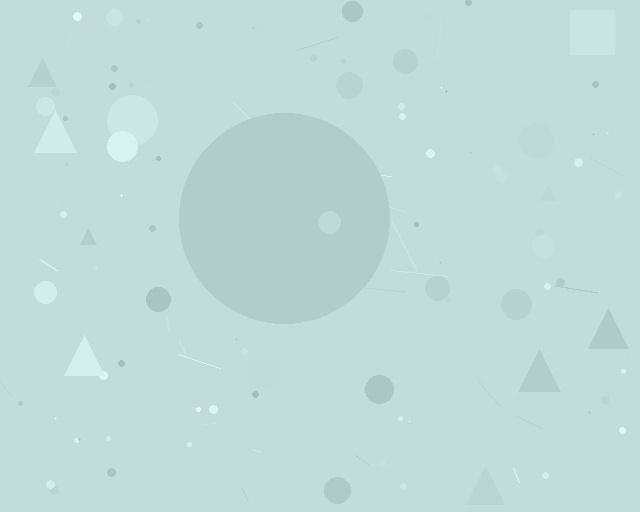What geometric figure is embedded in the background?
A circle is embedded in the background.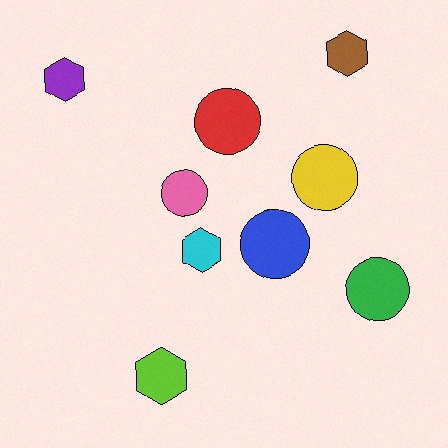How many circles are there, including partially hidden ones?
There are 5 circles.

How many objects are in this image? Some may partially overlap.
There are 9 objects.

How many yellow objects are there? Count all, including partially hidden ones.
There is 1 yellow object.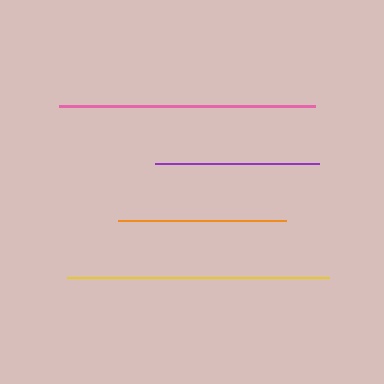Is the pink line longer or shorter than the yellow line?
The yellow line is longer than the pink line.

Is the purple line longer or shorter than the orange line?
The orange line is longer than the purple line.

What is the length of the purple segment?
The purple segment is approximately 164 pixels long.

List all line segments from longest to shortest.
From longest to shortest: yellow, pink, orange, purple.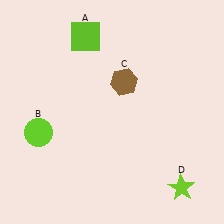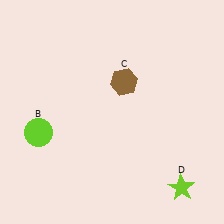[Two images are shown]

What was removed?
The lime square (A) was removed in Image 2.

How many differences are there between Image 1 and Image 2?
There is 1 difference between the two images.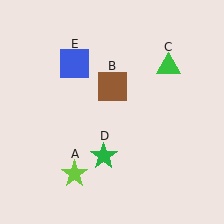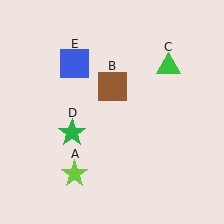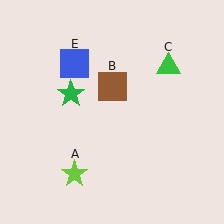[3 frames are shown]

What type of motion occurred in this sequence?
The green star (object D) rotated clockwise around the center of the scene.